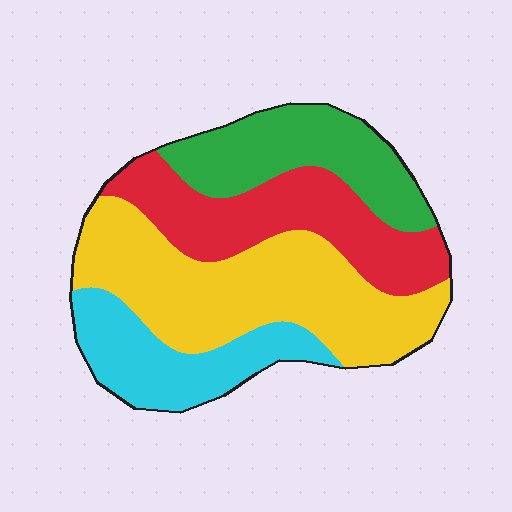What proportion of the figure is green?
Green covers 20% of the figure.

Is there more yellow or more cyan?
Yellow.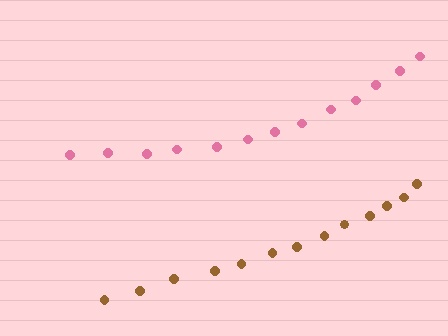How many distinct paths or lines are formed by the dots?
There are 2 distinct paths.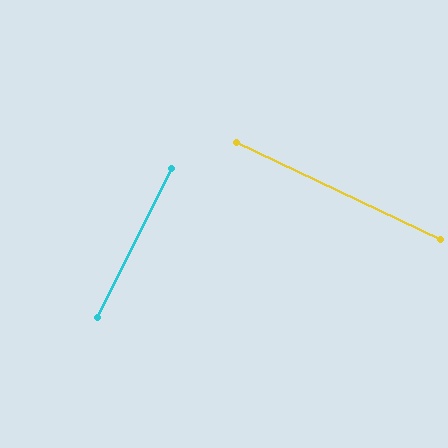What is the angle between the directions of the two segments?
Approximately 89 degrees.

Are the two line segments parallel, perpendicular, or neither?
Perpendicular — they meet at approximately 89°.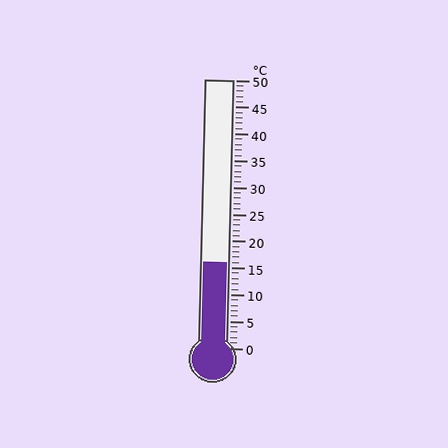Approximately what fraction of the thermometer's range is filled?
The thermometer is filled to approximately 30% of its range.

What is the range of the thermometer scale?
The thermometer scale ranges from 0°C to 50°C.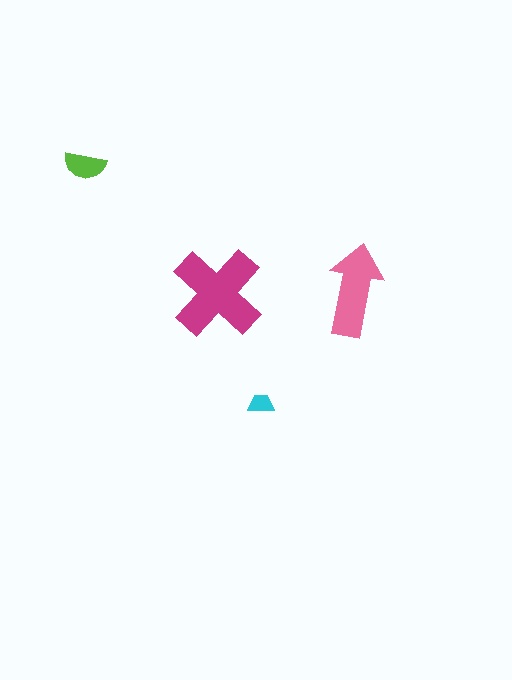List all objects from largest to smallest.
The magenta cross, the pink arrow, the lime semicircle, the cyan trapezoid.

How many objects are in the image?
There are 4 objects in the image.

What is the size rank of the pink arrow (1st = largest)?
2nd.